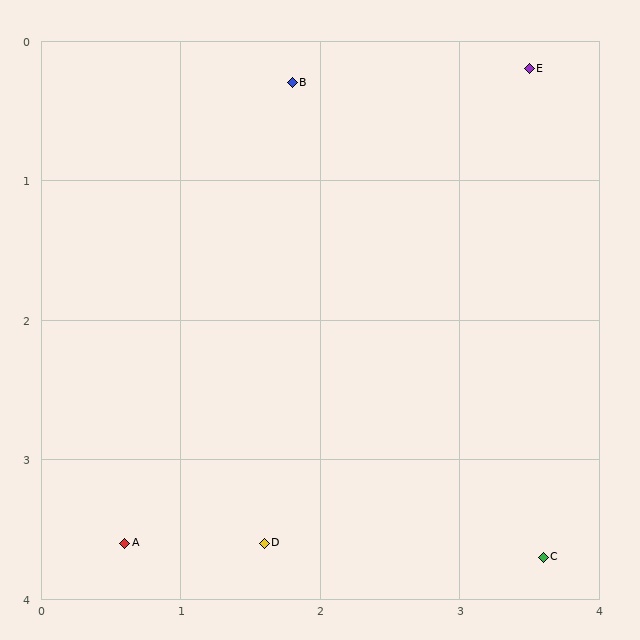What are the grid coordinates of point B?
Point B is at approximately (1.8, 0.3).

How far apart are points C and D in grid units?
Points C and D are about 2.0 grid units apart.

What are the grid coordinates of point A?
Point A is at approximately (0.6, 3.6).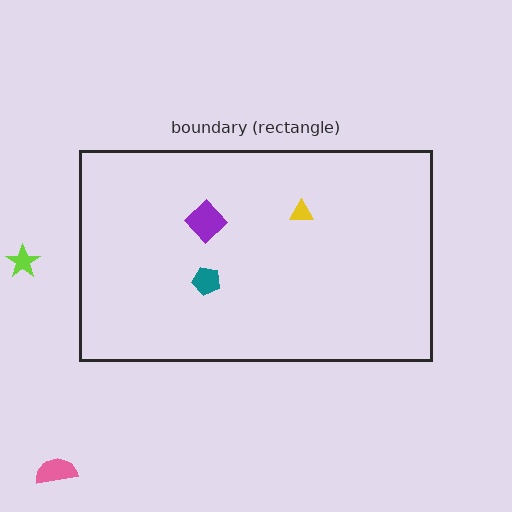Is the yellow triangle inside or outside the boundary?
Inside.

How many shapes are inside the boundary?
3 inside, 2 outside.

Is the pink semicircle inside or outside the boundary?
Outside.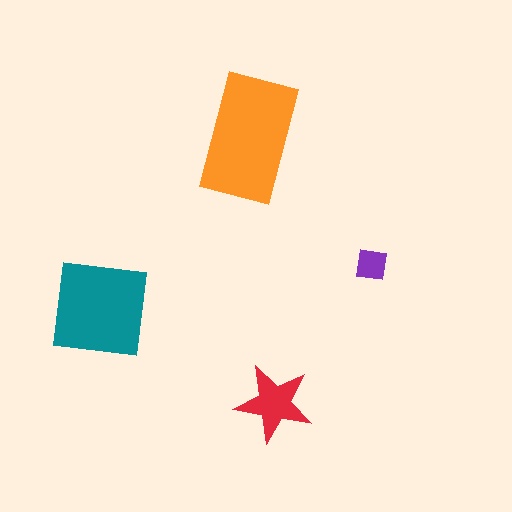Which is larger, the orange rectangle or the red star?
The orange rectangle.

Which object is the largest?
The orange rectangle.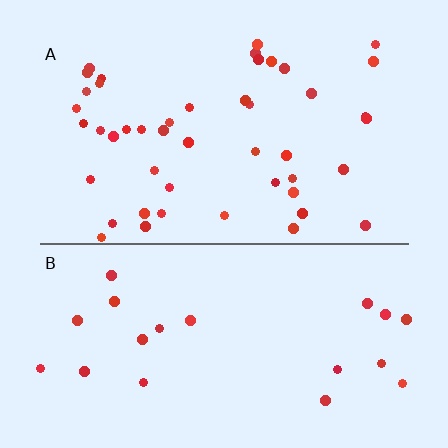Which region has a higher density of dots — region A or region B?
A (the top).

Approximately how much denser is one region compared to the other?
Approximately 2.3× — region A over region B.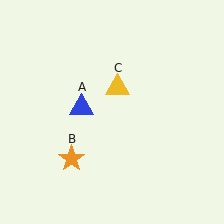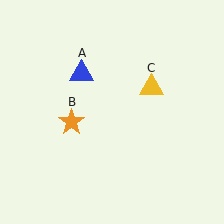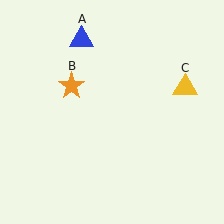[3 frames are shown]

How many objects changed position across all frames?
3 objects changed position: blue triangle (object A), orange star (object B), yellow triangle (object C).